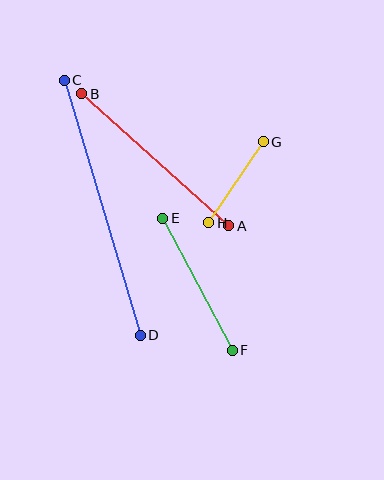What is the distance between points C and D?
The distance is approximately 266 pixels.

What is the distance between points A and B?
The distance is approximately 197 pixels.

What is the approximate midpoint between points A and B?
The midpoint is at approximately (155, 160) pixels.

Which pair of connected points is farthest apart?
Points C and D are farthest apart.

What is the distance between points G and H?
The distance is approximately 98 pixels.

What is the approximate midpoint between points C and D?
The midpoint is at approximately (102, 208) pixels.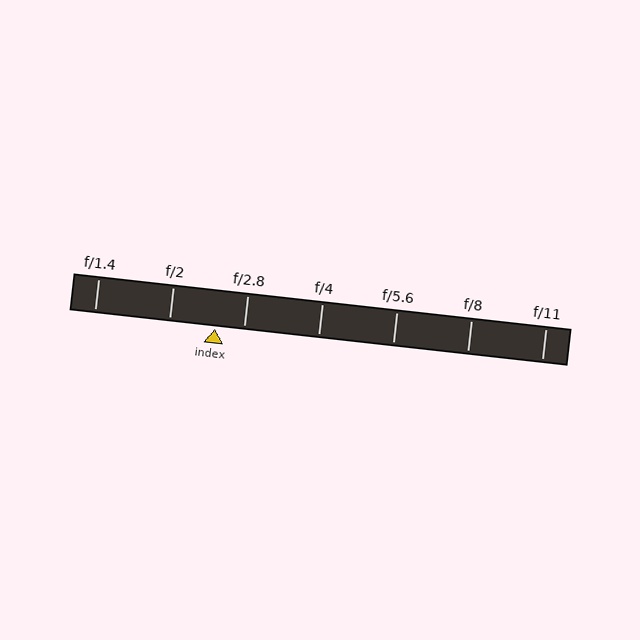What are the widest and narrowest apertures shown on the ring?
The widest aperture shown is f/1.4 and the narrowest is f/11.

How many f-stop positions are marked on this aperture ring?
There are 7 f-stop positions marked.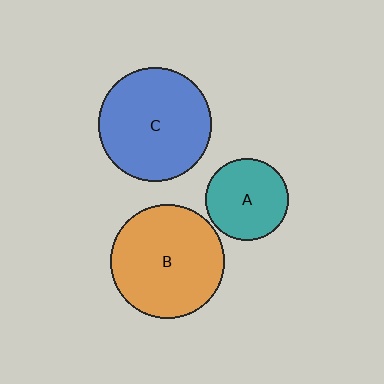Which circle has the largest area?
Circle B (orange).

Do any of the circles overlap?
No, none of the circles overlap.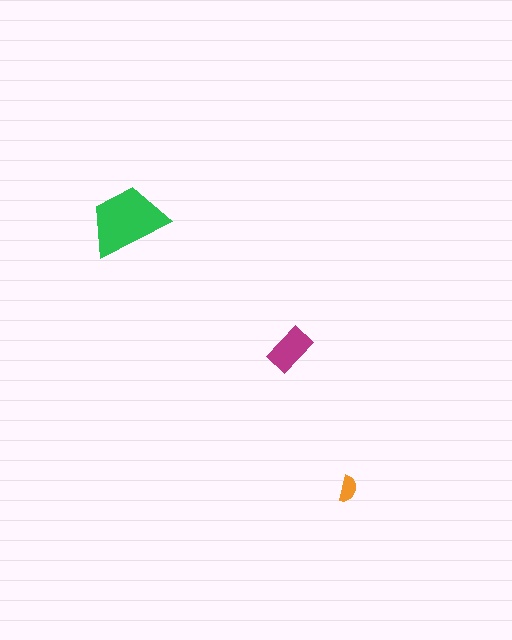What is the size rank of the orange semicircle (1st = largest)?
3rd.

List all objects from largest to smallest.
The green trapezoid, the magenta rectangle, the orange semicircle.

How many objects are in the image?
There are 3 objects in the image.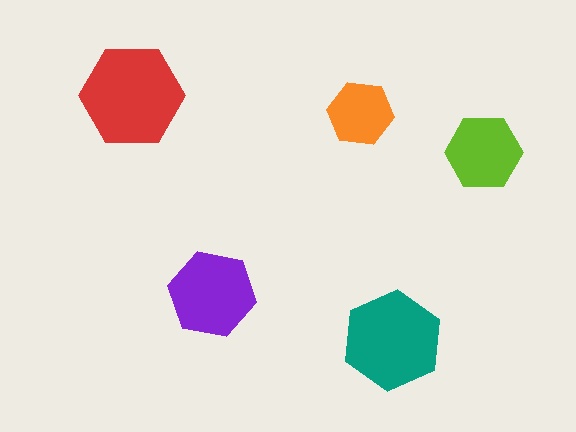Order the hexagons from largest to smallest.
the red one, the teal one, the purple one, the lime one, the orange one.